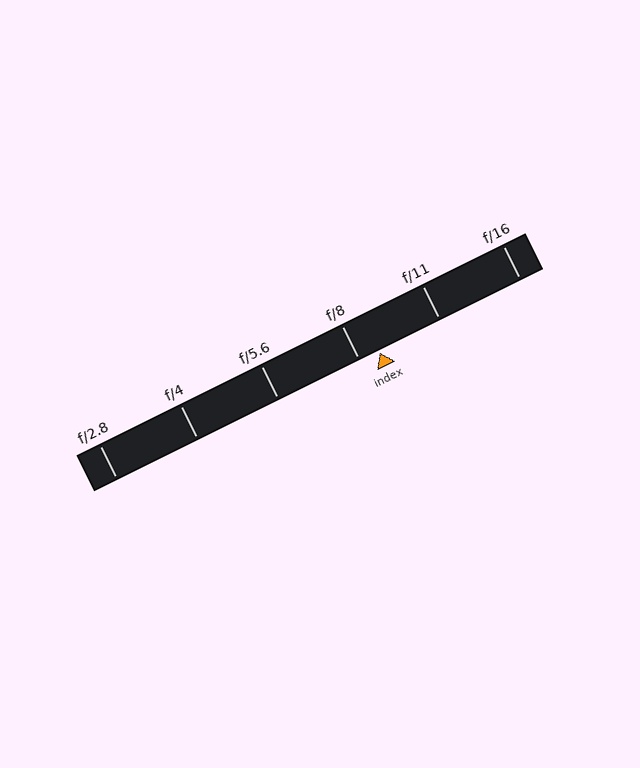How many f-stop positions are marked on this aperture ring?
There are 6 f-stop positions marked.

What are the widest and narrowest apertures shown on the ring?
The widest aperture shown is f/2.8 and the narrowest is f/16.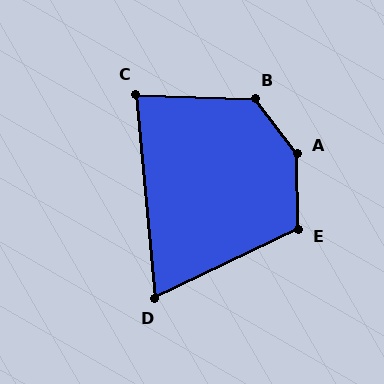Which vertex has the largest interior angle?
A, at approximately 142 degrees.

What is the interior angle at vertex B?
Approximately 130 degrees (obtuse).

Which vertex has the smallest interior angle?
D, at approximately 70 degrees.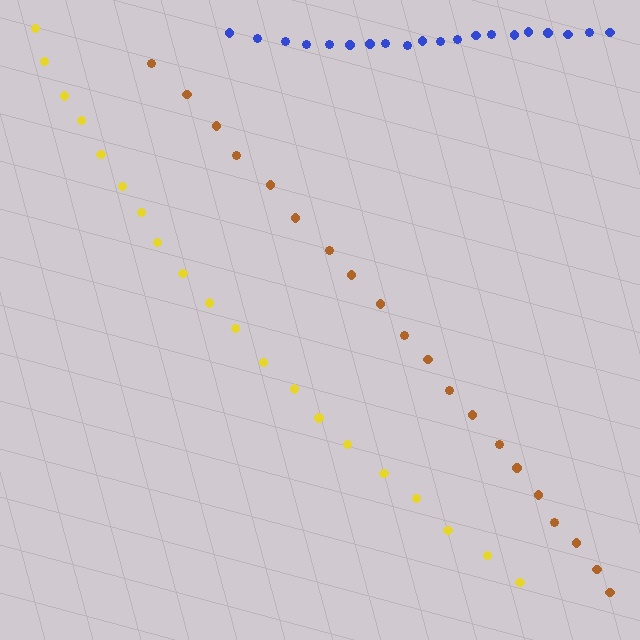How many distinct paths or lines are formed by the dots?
There are 3 distinct paths.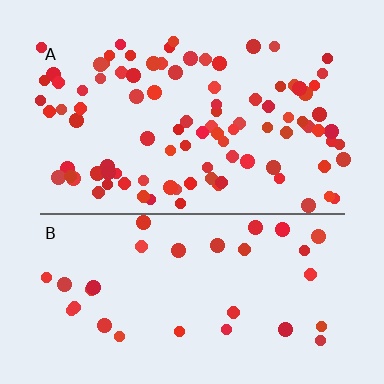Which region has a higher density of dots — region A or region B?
A (the top).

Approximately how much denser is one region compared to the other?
Approximately 2.9× — region A over region B.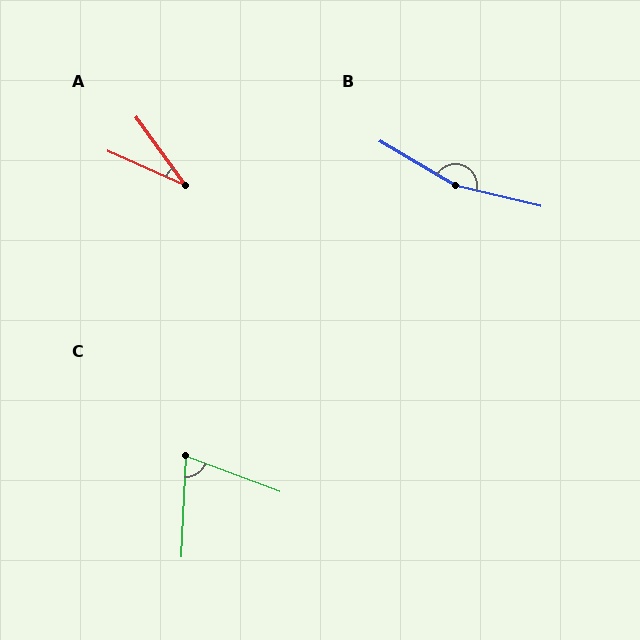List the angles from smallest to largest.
A (31°), C (72°), B (163°).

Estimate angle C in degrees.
Approximately 72 degrees.